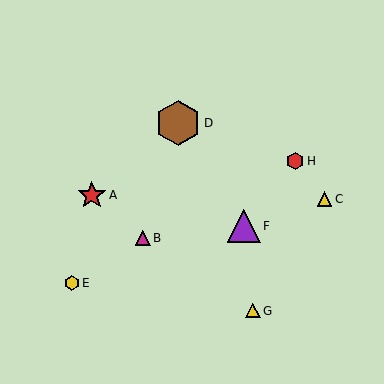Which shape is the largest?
The brown hexagon (labeled D) is the largest.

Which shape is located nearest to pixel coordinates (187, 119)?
The brown hexagon (labeled D) at (178, 123) is nearest to that location.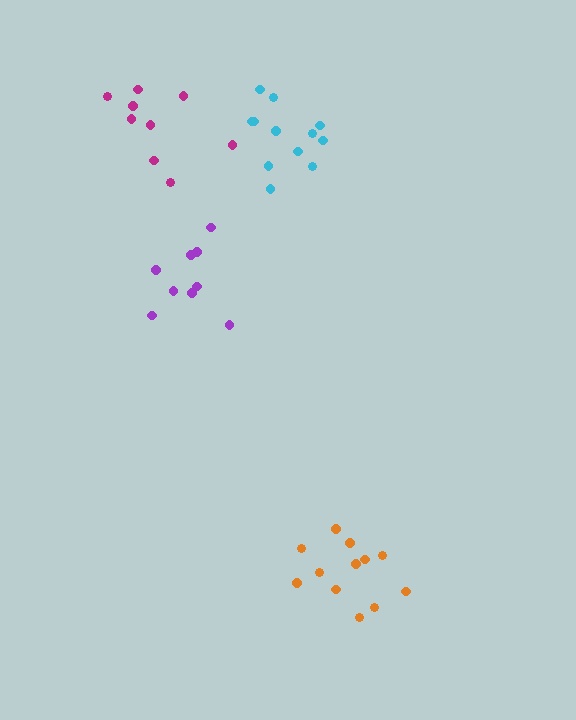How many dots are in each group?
Group 1: 12 dots, Group 2: 12 dots, Group 3: 9 dots, Group 4: 9 dots (42 total).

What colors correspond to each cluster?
The clusters are colored: cyan, orange, purple, magenta.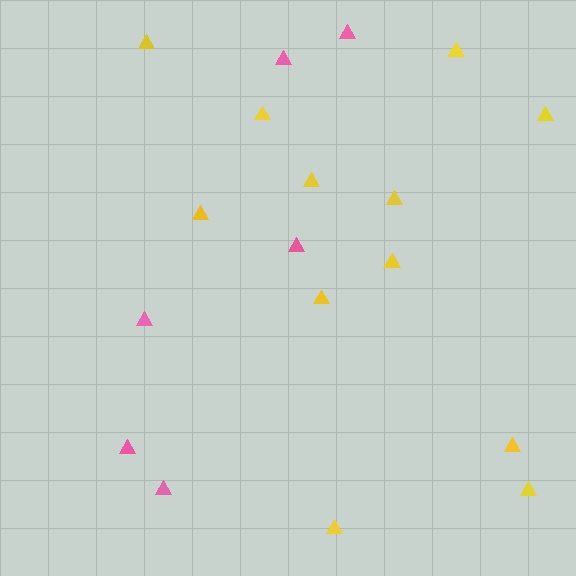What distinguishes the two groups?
There are 2 groups: one group of yellow triangles (12) and one group of pink triangles (6).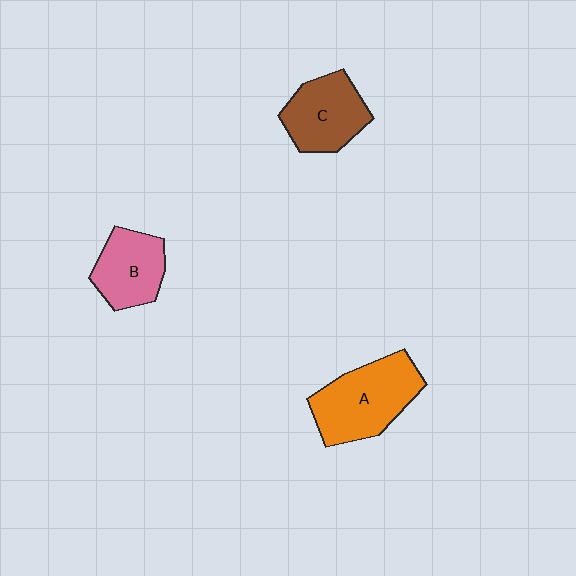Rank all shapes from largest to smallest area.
From largest to smallest: A (orange), C (brown), B (pink).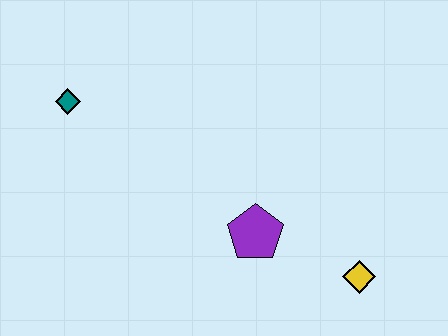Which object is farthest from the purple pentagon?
The teal diamond is farthest from the purple pentagon.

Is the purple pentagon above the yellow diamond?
Yes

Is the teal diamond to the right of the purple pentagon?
No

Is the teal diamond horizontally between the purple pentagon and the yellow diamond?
No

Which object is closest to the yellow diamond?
The purple pentagon is closest to the yellow diamond.